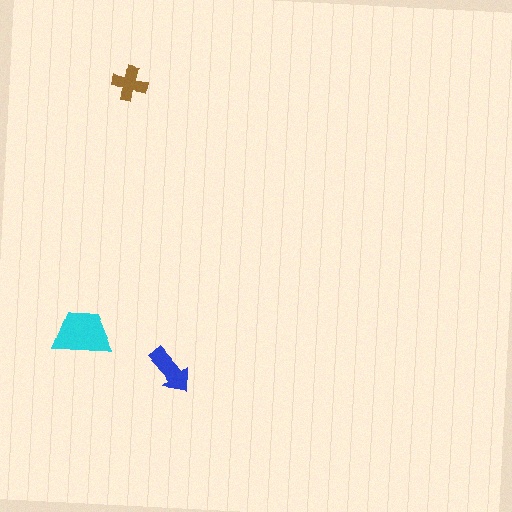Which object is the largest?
The cyan trapezoid.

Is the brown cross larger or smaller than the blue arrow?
Smaller.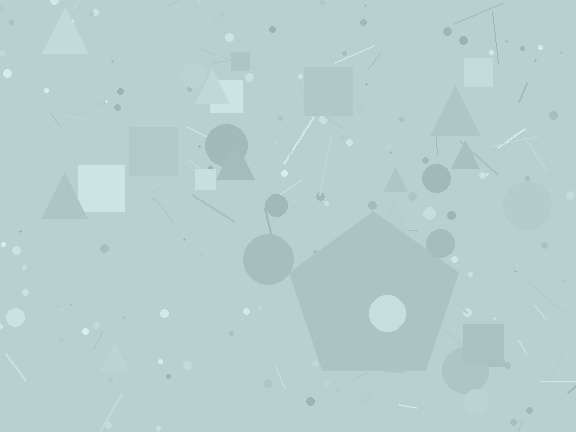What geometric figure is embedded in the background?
A pentagon is embedded in the background.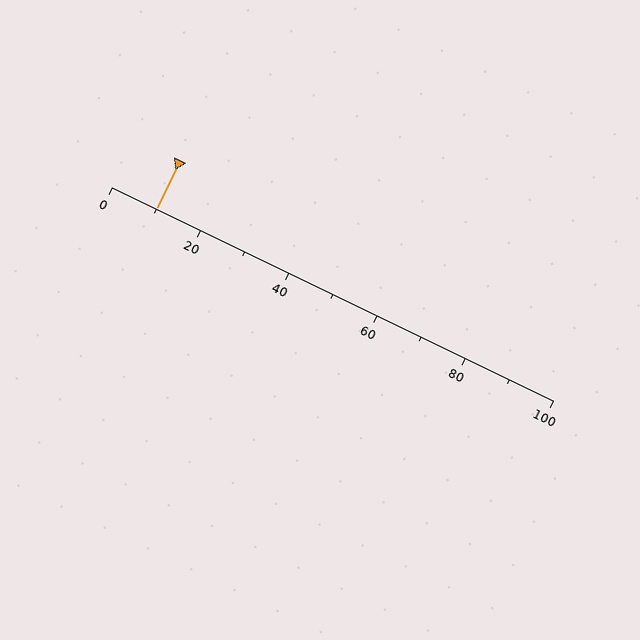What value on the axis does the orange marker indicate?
The marker indicates approximately 10.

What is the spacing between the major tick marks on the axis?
The major ticks are spaced 20 apart.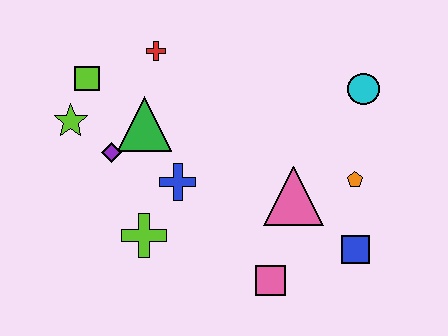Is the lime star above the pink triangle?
Yes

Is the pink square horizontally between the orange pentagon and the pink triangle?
No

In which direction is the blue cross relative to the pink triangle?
The blue cross is to the left of the pink triangle.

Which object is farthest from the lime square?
The blue square is farthest from the lime square.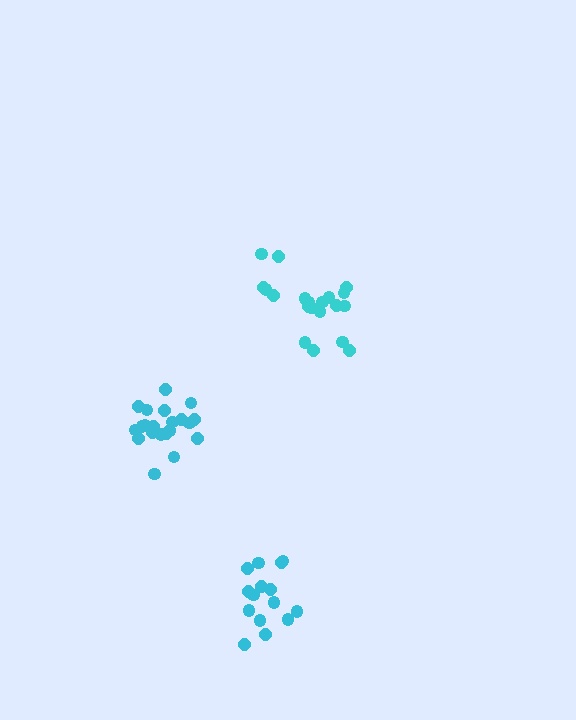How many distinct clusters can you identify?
There are 3 distinct clusters.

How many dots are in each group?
Group 1: 15 dots, Group 2: 20 dots, Group 3: 21 dots (56 total).